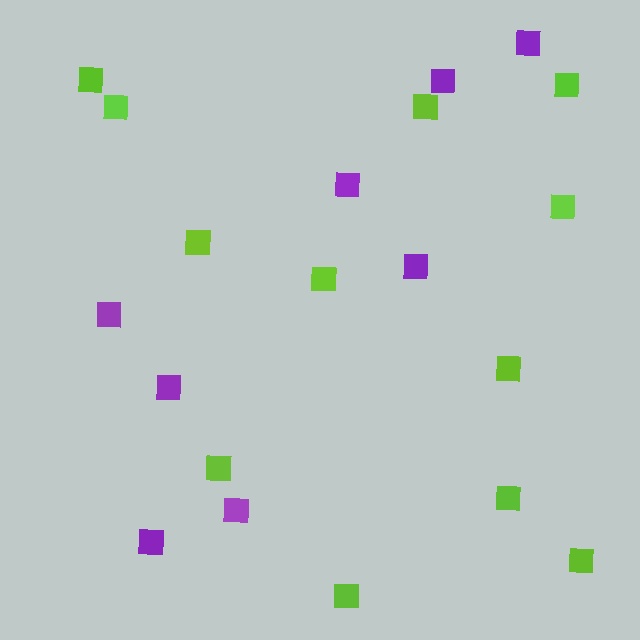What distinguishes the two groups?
There are 2 groups: one group of purple squares (8) and one group of lime squares (12).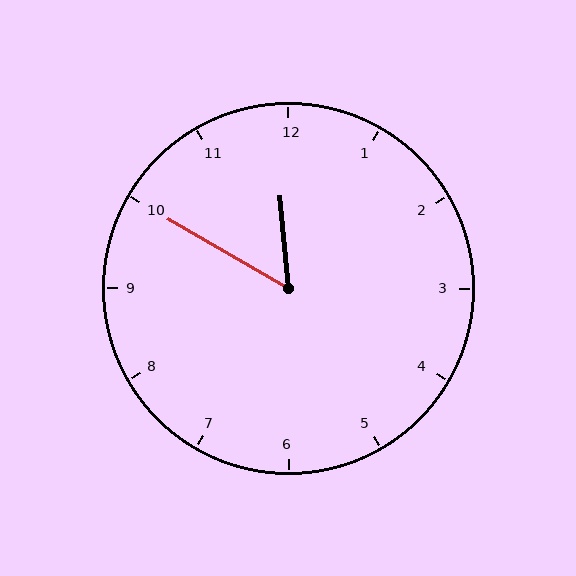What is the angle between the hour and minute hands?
Approximately 55 degrees.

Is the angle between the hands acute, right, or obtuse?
It is acute.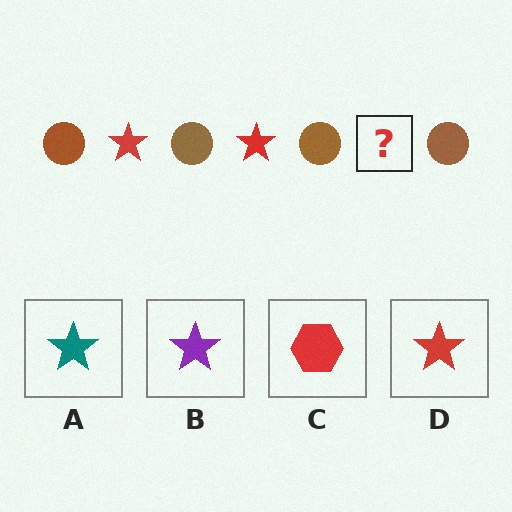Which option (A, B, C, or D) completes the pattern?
D.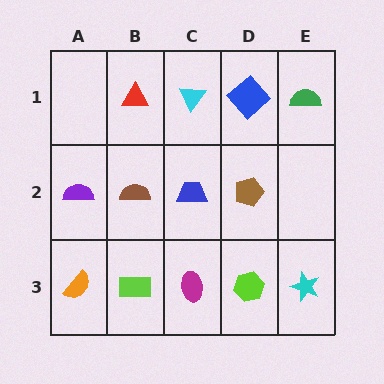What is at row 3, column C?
A magenta ellipse.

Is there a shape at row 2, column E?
No, that cell is empty.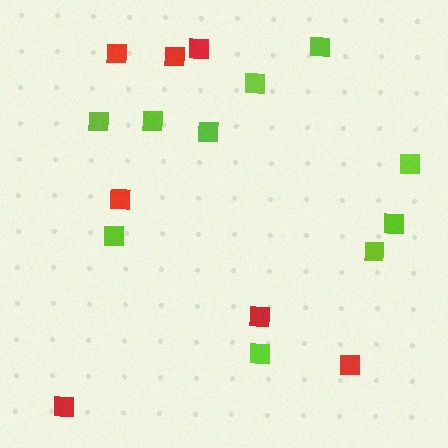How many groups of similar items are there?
There are 2 groups: one group of red squares (7) and one group of lime squares (10).